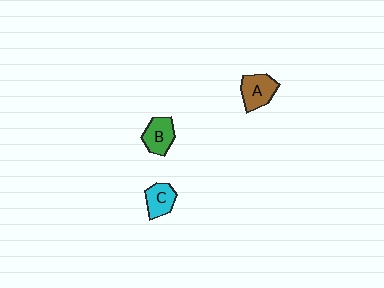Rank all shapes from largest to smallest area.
From largest to smallest: A (brown), B (green), C (cyan).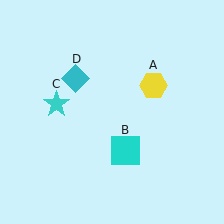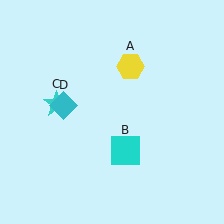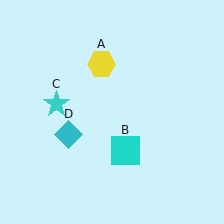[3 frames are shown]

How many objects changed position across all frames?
2 objects changed position: yellow hexagon (object A), cyan diamond (object D).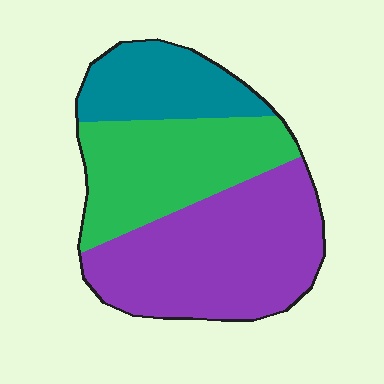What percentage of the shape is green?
Green takes up about one third (1/3) of the shape.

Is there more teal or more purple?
Purple.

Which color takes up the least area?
Teal, at roughly 20%.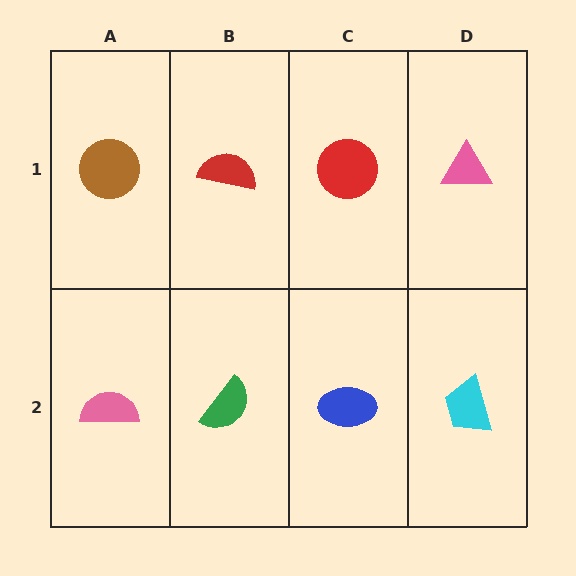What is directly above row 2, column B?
A red semicircle.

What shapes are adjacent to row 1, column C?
A blue ellipse (row 2, column C), a red semicircle (row 1, column B), a pink triangle (row 1, column D).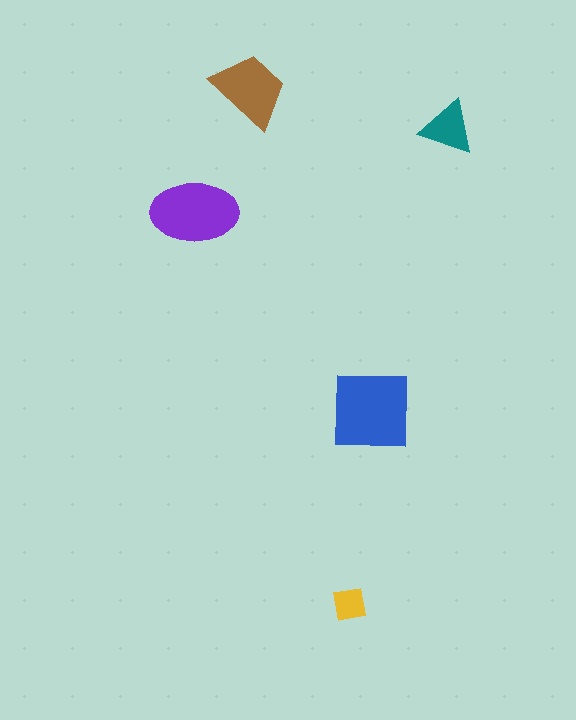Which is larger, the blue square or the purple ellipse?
The blue square.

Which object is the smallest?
The yellow square.